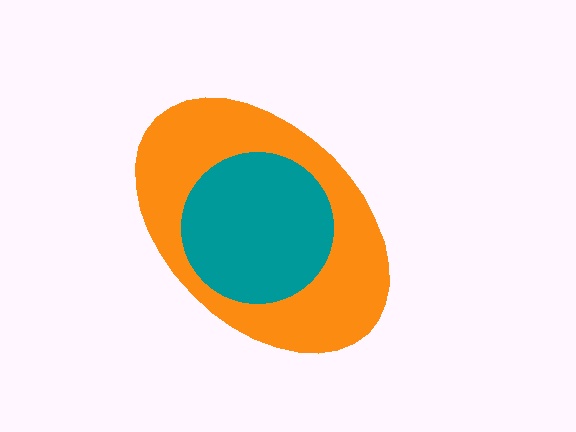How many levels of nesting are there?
2.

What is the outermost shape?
The orange ellipse.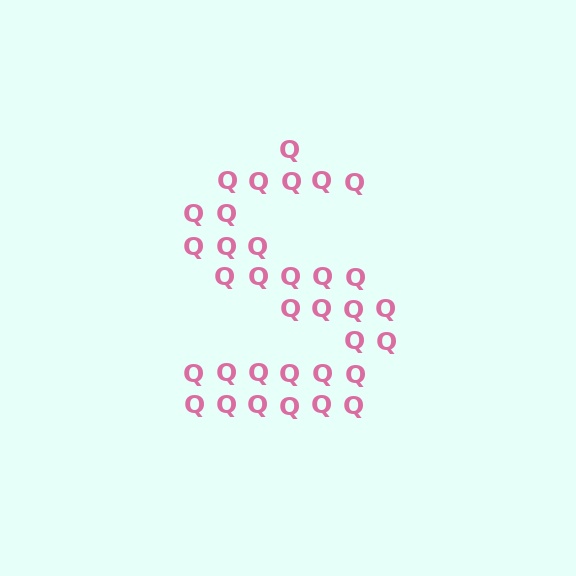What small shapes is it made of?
It is made of small letter Q's.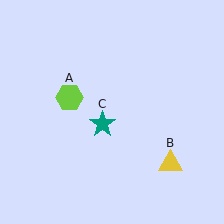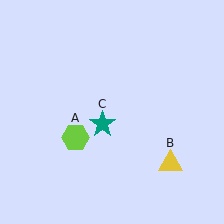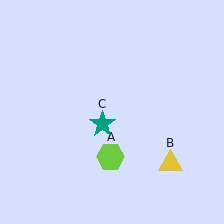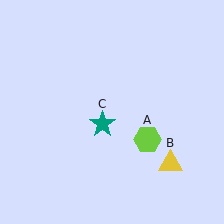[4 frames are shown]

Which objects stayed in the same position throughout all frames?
Yellow triangle (object B) and teal star (object C) remained stationary.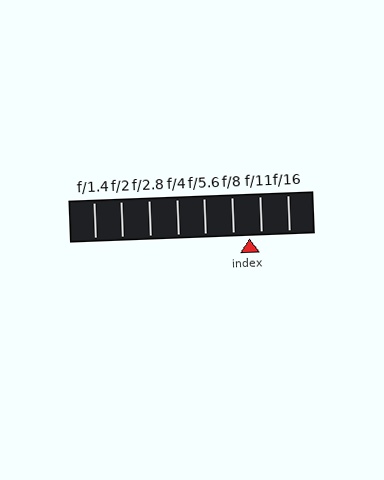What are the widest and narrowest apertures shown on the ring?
The widest aperture shown is f/1.4 and the narrowest is f/16.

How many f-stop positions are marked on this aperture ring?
There are 8 f-stop positions marked.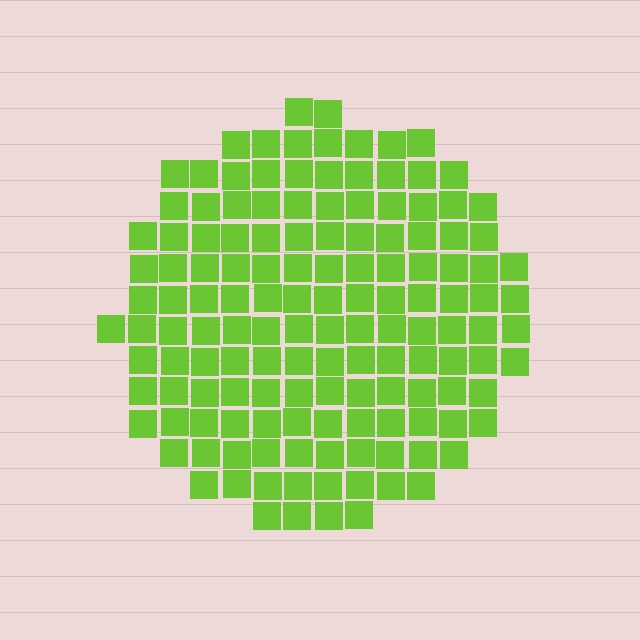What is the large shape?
The large shape is a circle.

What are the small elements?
The small elements are squares.